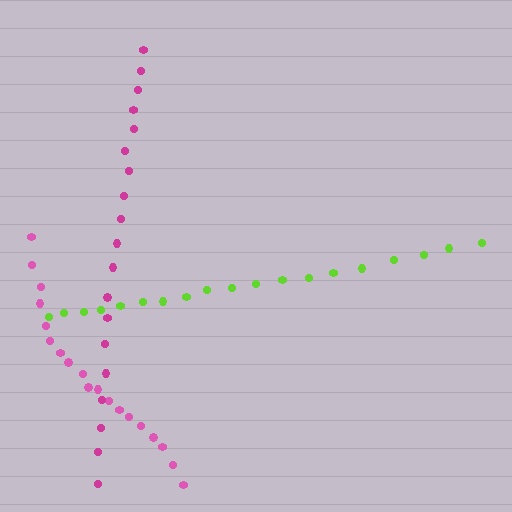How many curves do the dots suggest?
There are 3 distinct paths.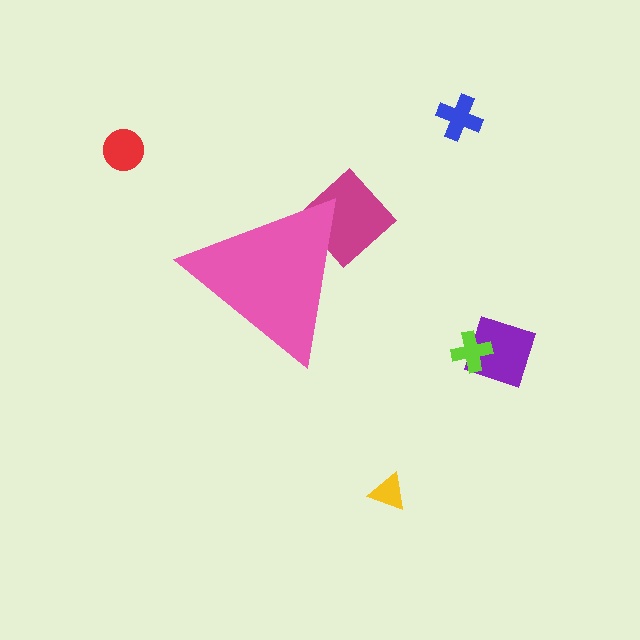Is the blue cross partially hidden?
No, the blue cross is fully visible.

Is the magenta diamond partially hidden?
Yes, the magenta diamond is partially hidden behind the pink triangle.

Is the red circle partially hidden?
No, the red circle is fully visible.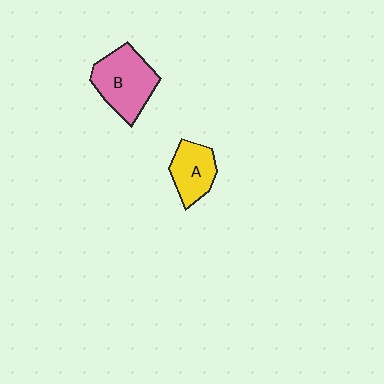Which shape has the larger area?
Shape B (pink).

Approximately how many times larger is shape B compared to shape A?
Approximately 1.5 times.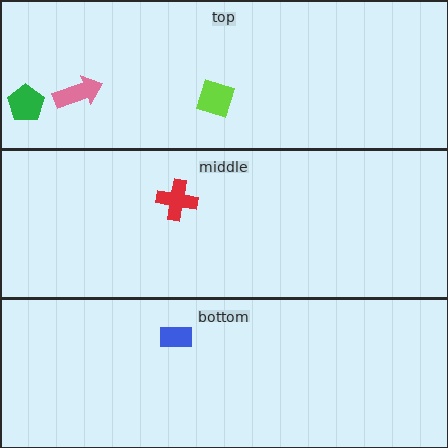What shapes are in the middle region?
The red cross.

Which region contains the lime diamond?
The top region.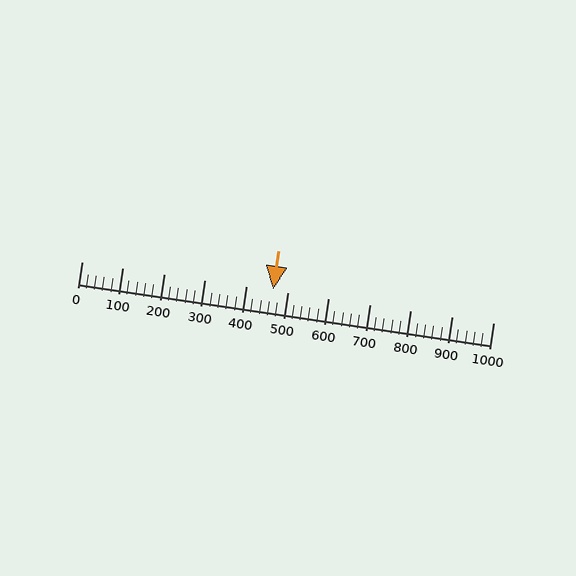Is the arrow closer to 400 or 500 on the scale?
The arrow is closer to 500.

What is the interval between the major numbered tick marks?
The major tick marks are spaced 100 units apart.